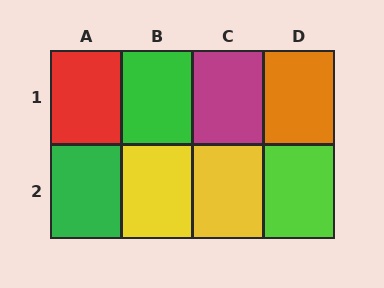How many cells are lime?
1 cell is lime.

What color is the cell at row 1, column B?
Green.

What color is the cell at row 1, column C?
Magenta.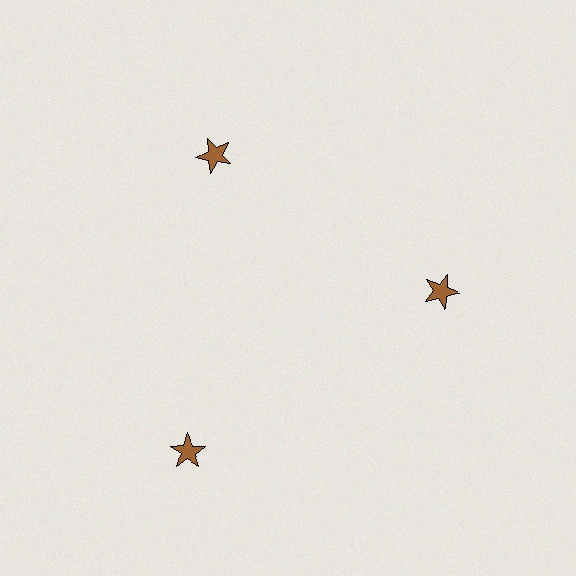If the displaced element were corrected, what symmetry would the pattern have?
It would have 3-fold rotational symmetry — the pattern would map onto itself every 120 degrees.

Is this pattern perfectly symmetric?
No. The 3 brown stars are arranged in a ring, but one element near the 7 o'clock position is pushed outward from the center, breaking the 3-fold rotational symmetry.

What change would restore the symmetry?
The symmetry would be restored by moving it inward, back onto the ring so that all 3 stars sit at equal angles and equal distance from the center.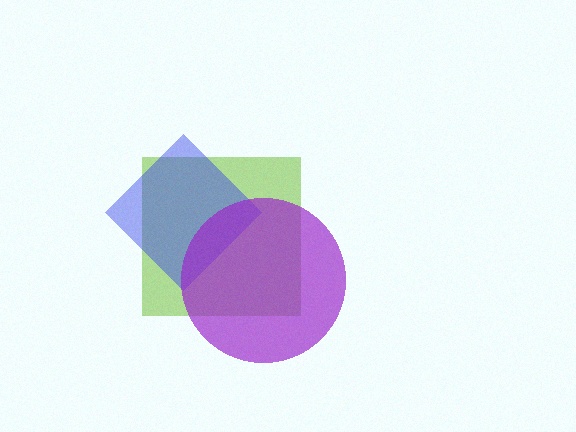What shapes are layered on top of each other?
The layered shapes are: a lime square, a blue diamond, a purple circle.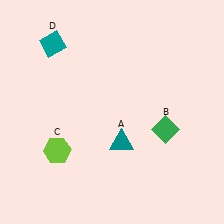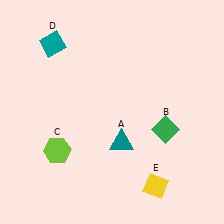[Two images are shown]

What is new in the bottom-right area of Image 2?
A yellow diamond (E) was added in the bottom-right area of Image 2.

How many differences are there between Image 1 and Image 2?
There is 1 difference between the two images.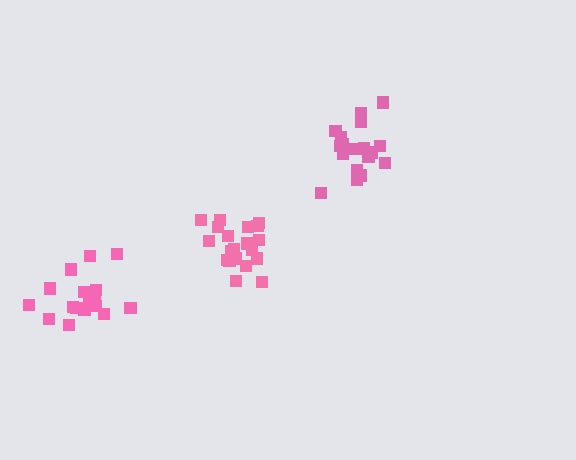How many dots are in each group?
Group 1: 20 dots, Group 2: 18 dots, Group 3: 17 dots (55 total).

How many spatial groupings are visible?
There are 3 spatial groupings.